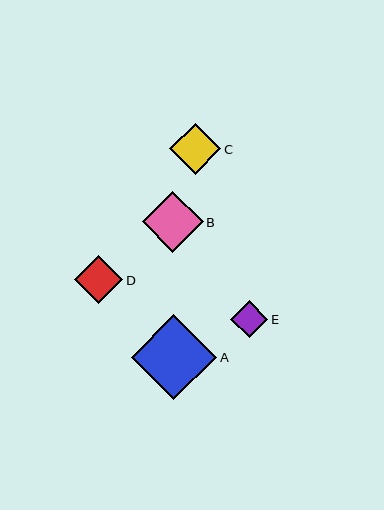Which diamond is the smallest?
Diamond E is the smallest with a size of approximately 37 pixels.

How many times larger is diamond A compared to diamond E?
Diamond A is approximately 2.3 times the size of diamond E.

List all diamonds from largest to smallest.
From largest to smallest: A, B, C, D, E.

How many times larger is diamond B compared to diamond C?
Diamond B is approximately 1.2 times the size of diamond C.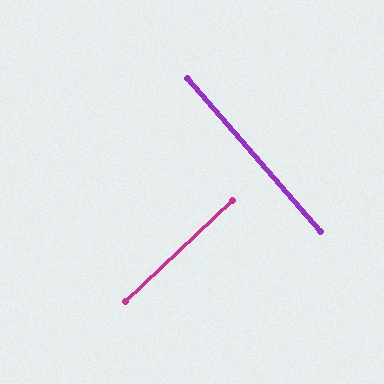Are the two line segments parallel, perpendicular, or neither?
Perpendicular — they meet at approximately 88°.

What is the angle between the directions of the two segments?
Approximately 88 degrees.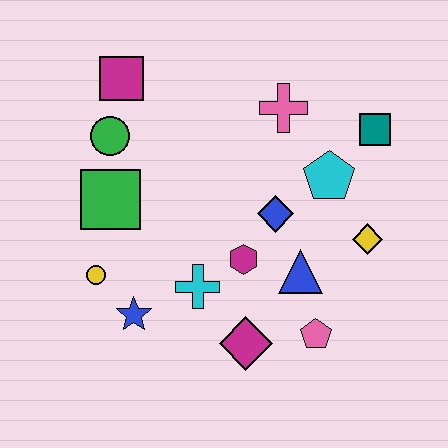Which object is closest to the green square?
The green circle is closest to the green square.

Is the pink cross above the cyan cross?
Yes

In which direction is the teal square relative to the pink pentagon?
The teal square is above the pink pentagon.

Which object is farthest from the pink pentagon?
The magenta square is farthest from the pink pentagon.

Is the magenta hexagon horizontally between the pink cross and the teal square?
No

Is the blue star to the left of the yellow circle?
No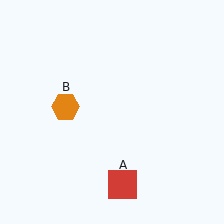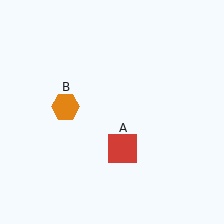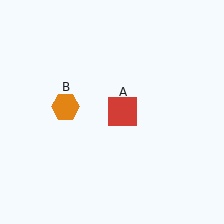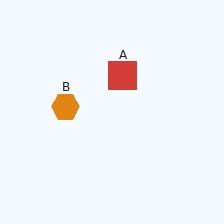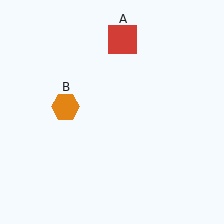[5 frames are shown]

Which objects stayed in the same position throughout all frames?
Orange hexagon (object B) remained stationary.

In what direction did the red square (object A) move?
The red square (object A) moved up.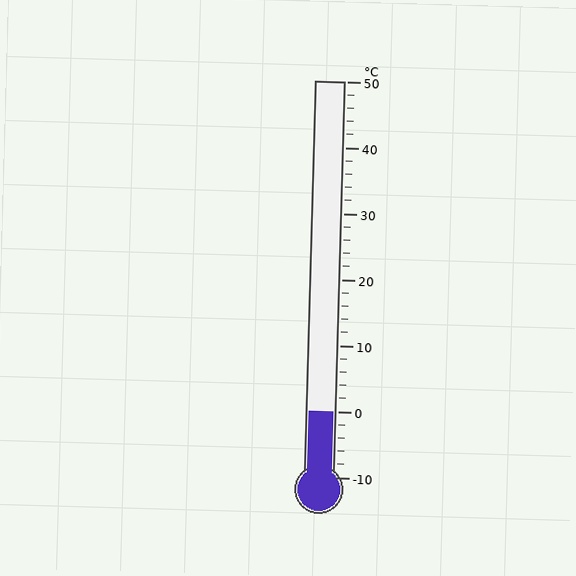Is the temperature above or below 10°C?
The temperature is below 10°C.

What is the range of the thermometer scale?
The thermometer scale ranges from -10°C to 50°C.